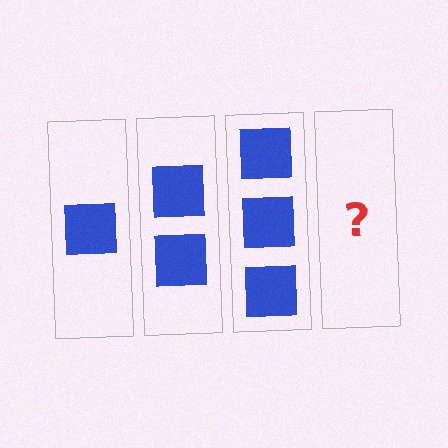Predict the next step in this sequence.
The next step is 4 squares.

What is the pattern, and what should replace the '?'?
The pattern is that each step adds one more square. The '?' should be 4 squares.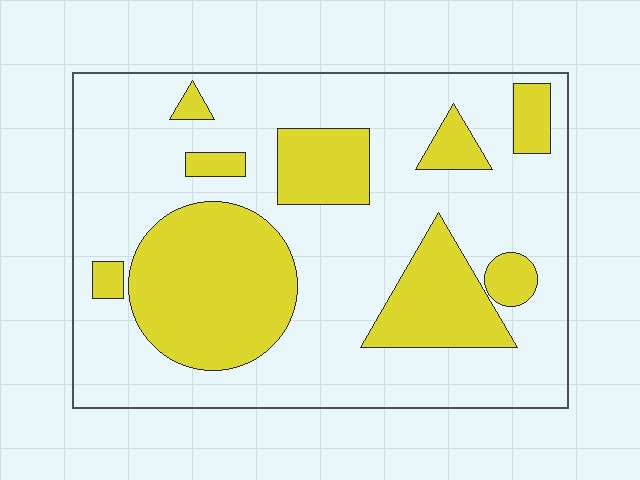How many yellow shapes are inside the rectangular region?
9.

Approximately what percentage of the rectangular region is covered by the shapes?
Approximately 30%.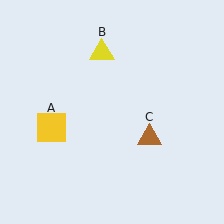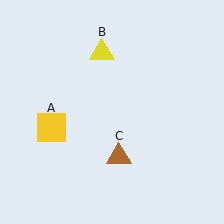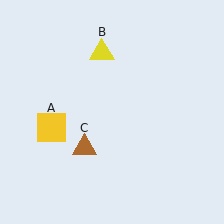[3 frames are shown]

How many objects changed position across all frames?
1 object changed position: brown triangle (object C).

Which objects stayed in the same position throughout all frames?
Yellow square (object A) and yellow triangle (object B) remained stationary.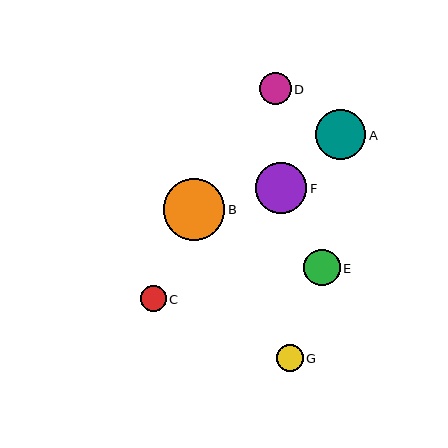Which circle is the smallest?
Circle C is the smallest with a size of approximately 25 pixels.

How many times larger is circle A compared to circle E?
Circle A is approximately 1.4 times the size of circle E.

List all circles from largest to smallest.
From largest to smallest: B, F, A, E, D, G, C.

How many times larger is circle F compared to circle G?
Circle F is approximately 1.9 times the size of circle G.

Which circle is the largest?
Circle B is the largest with a size of approximately 61 pixels.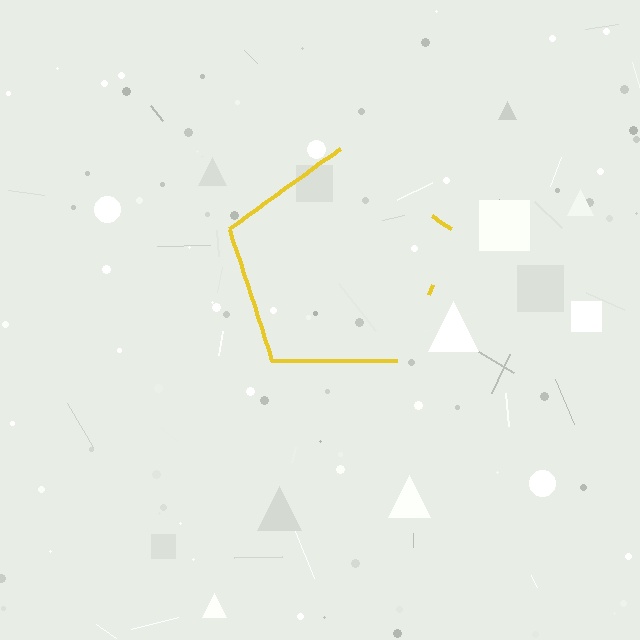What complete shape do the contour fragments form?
The contour fragments form a pentagon.